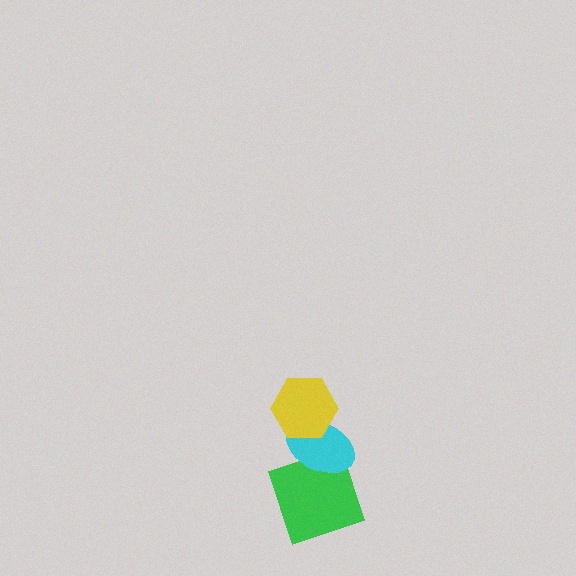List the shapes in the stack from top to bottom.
From top to bottom: the yellow hexagon, the cyan ellipse, the green square.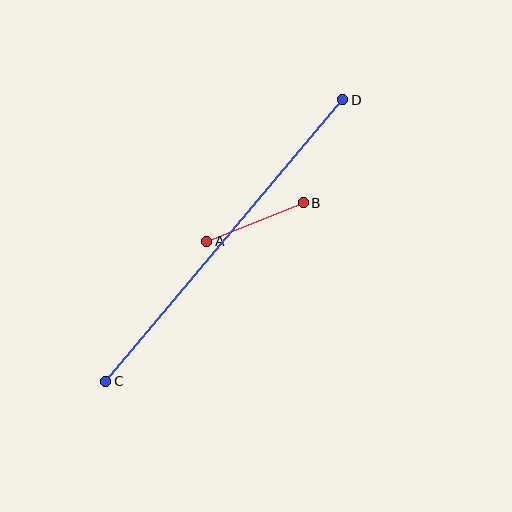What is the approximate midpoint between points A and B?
The midpoint is at approximately (255, 222) pixels.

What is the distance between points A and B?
The distance is approximately 104 pixels.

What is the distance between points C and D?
The distance is approximately 368 pixels.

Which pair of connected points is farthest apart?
Points C and D are farthest apart.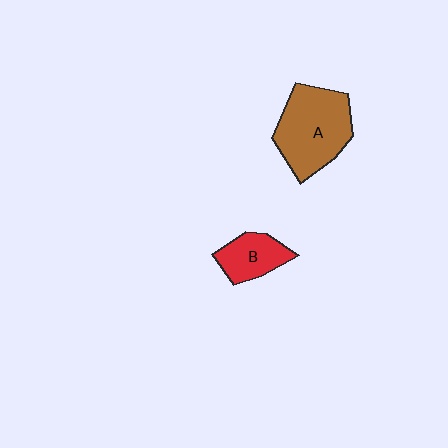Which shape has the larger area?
Shape A (brown).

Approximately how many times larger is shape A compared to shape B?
Approximately 2.0 times.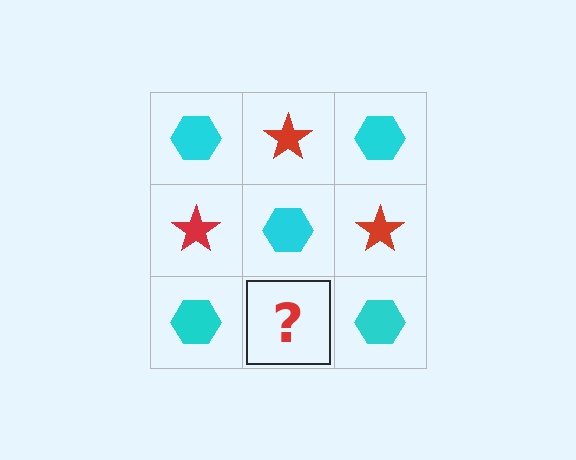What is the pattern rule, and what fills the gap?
The rule is that it alternates cyan hexagon and red star in a checkerboard pattern. The gap should be filled with a red star.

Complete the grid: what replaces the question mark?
The question mark should be replaced with a red star.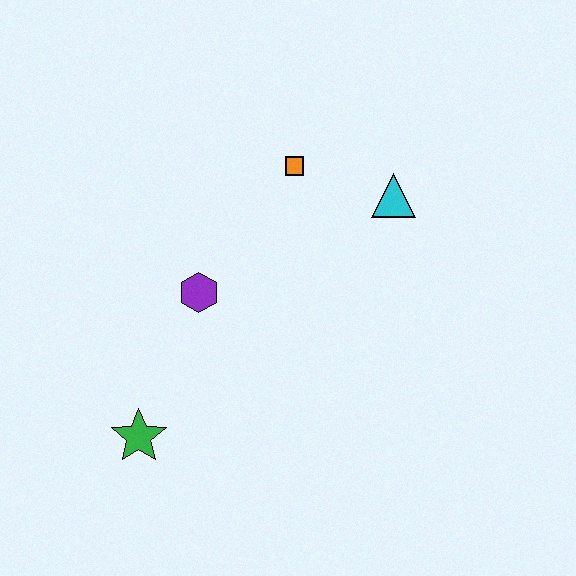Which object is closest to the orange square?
The cyan triangle is closest to the orange square.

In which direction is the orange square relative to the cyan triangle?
The orange square is to the left of the cyan triangle.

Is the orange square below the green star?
No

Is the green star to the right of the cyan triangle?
No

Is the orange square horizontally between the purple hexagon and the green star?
No